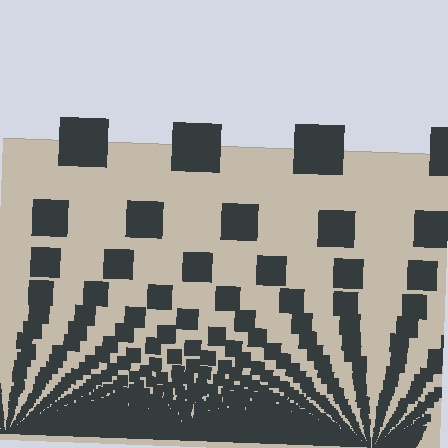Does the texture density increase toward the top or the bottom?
Density increases toward the bottom.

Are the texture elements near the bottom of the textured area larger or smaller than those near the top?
Smaller. The gradient is inverted — elements near the bottom are smaller and denser.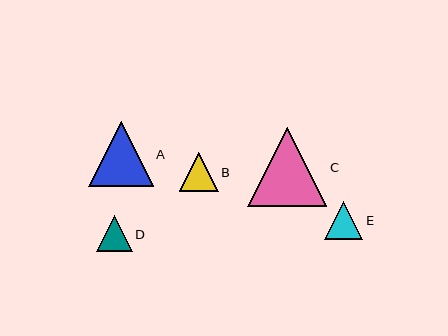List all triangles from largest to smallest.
From largest to smallest: C, A, B, E, D.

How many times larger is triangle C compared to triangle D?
Triangle C is approximately 2.2 times the size of triangle D.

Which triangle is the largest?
Triangle C is the largest with a size of approximately 79 pixels.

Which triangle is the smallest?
Triangle D is the smallest with a size of approximately 36 pixels.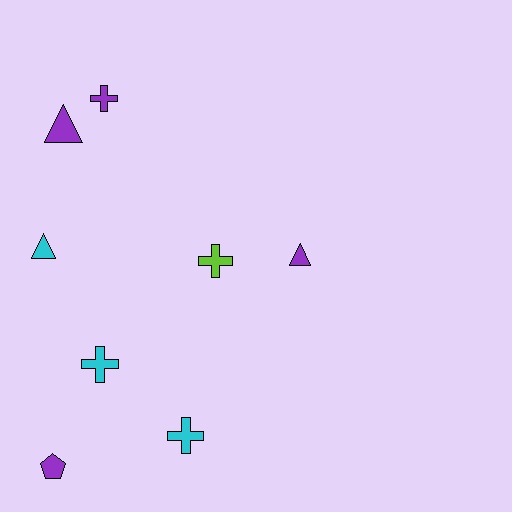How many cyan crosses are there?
There are 2 cyan crosses.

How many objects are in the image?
There are 8 objects.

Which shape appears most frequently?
Cross, with 4 objects.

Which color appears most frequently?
Purple, with 4 objects.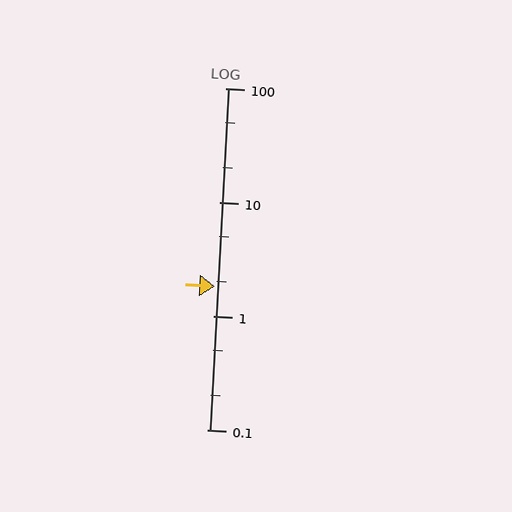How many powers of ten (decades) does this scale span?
The scale spans 3 decades, from 0.1 to 100.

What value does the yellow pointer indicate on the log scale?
The pointer indicates approximately 1.8.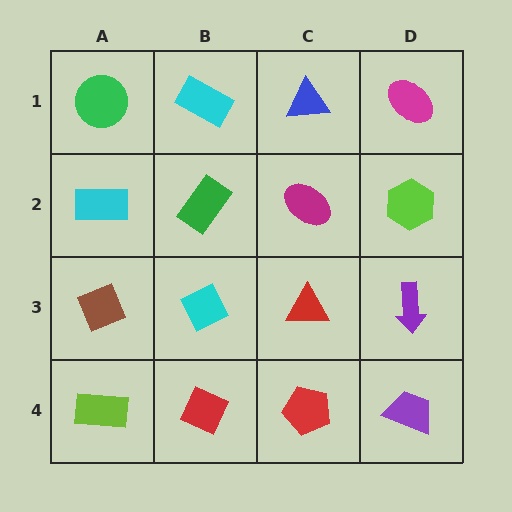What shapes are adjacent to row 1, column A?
A cyan rectangle (row 2, column A), a cyan rectangle (row 1, column B).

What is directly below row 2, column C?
A red triangle.